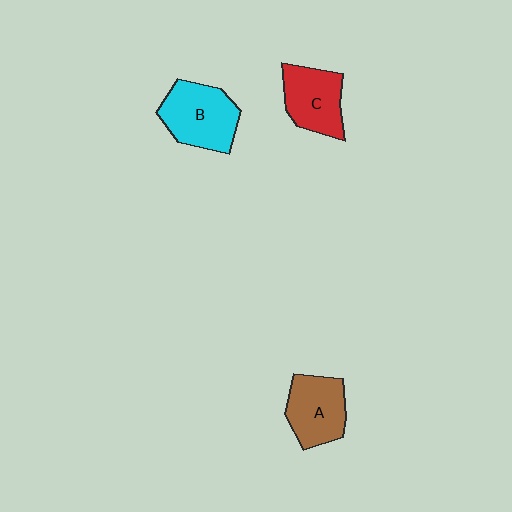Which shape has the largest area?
Shape B (cyan).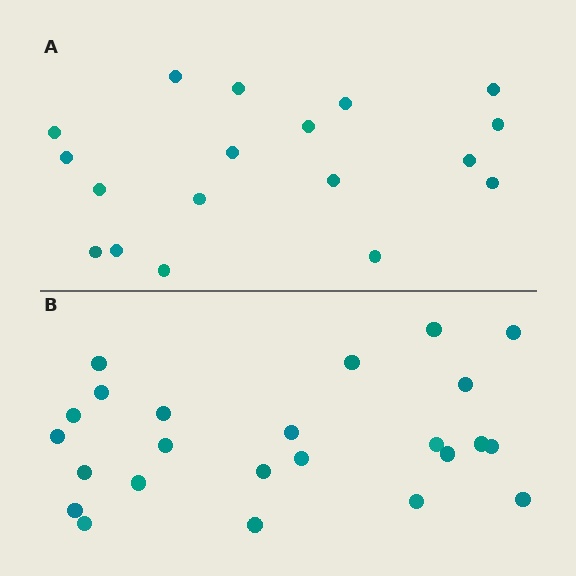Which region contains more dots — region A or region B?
Region B (the bottom region) has more dots.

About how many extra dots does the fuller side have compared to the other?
Region B has about 6 more dots than region A.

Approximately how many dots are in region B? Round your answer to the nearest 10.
About 20 dots. (The exact count is 24, which rounds to 20.)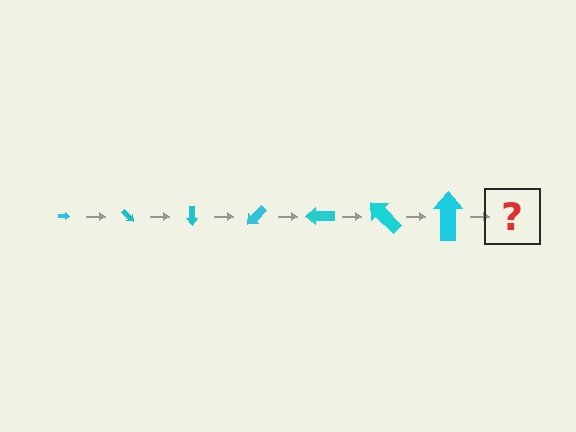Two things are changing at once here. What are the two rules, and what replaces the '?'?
The two rules are that the arrow grows larger each step and it rotates 45 degrees each step. The '?' should be an arrow, larger than the previous one and rotated 315 degrees from the start.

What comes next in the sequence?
The next element should be an arrow, larger than the previous one and rotated 315 degrees from the start.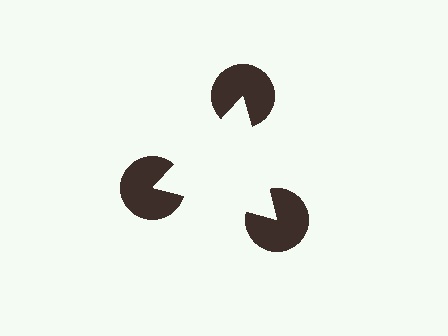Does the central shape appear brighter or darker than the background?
It typically appears slightly brighter than the background, even though no actual brightness change is drawn.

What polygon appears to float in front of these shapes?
An illusory triangle — its edges are inferred from the aligned wedge cuts in the pac-man discs, not physically drawn.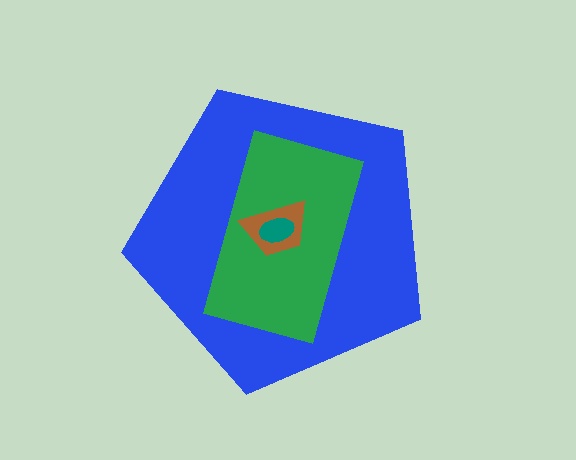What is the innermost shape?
The teal ellipse.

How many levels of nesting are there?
4.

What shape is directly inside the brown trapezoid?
The teal ellipse.